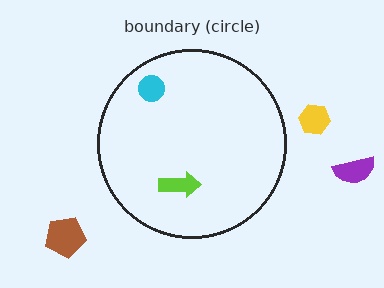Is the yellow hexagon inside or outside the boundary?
Outside.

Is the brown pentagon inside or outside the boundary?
Outside.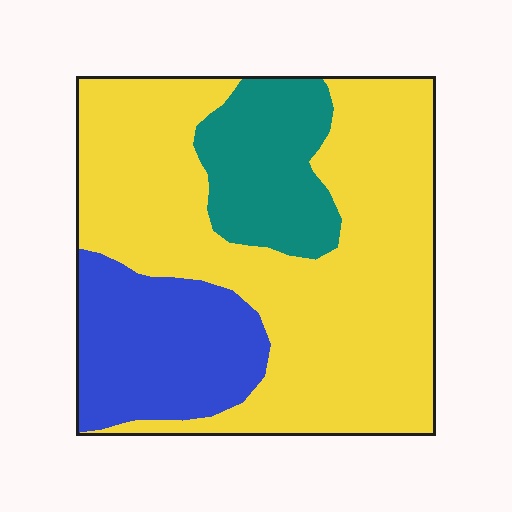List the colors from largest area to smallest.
From largest to smallest: yellow, blue, teal.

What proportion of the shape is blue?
Blue takes up about one fifth (1/5) of the shape.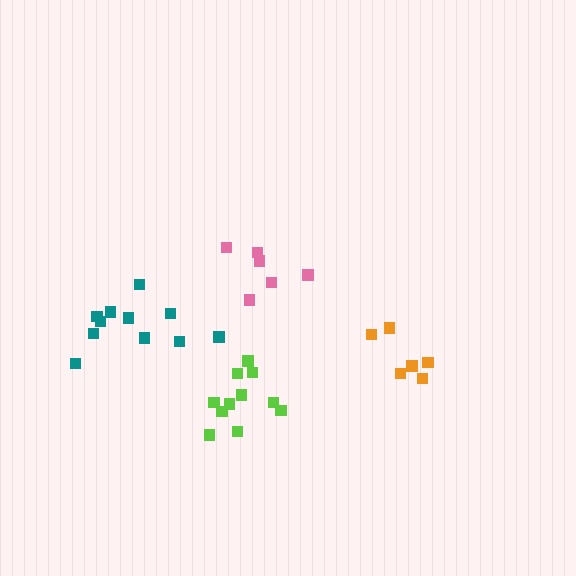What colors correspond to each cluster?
The clusters are colored: teal, pink, orange, lime.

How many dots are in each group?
Group 1: 11 dots, Group 2: 6 dots, Group 3: 6 dots, Group 4: 11 dots (34 total).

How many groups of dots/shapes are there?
There are 4 groups.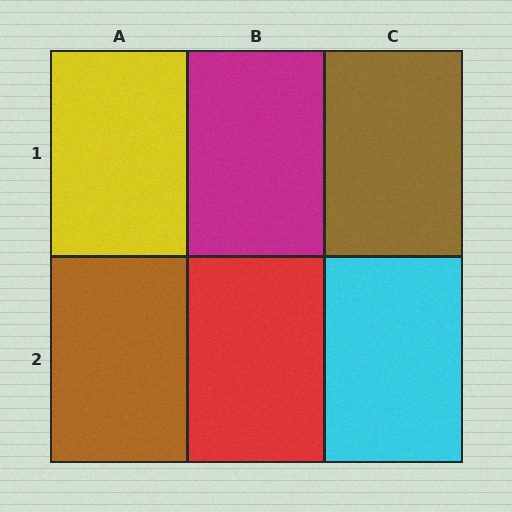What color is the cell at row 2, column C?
Cyan.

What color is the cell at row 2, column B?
Red.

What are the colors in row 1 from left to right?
Yellow, magenta, brown.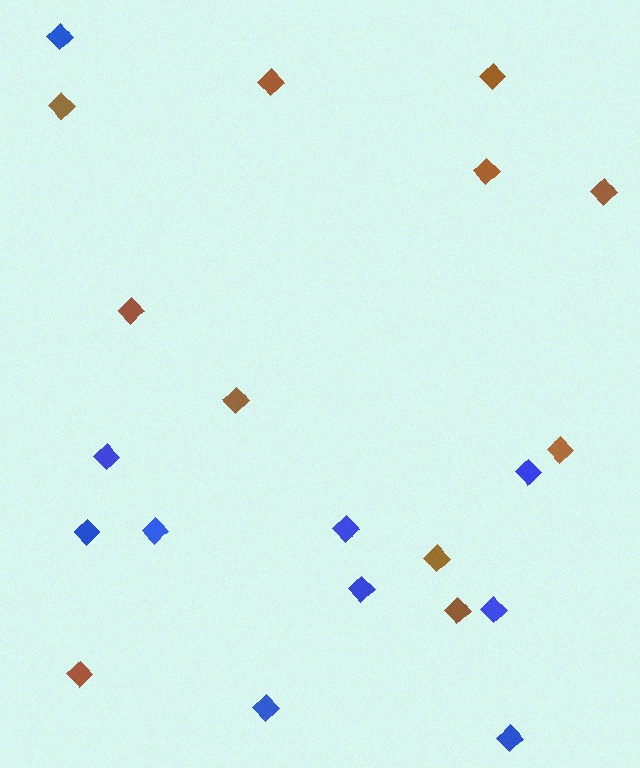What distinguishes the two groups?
There are 2 groups: one group of brown diamonds (11) and one group of blue diamonds (10).